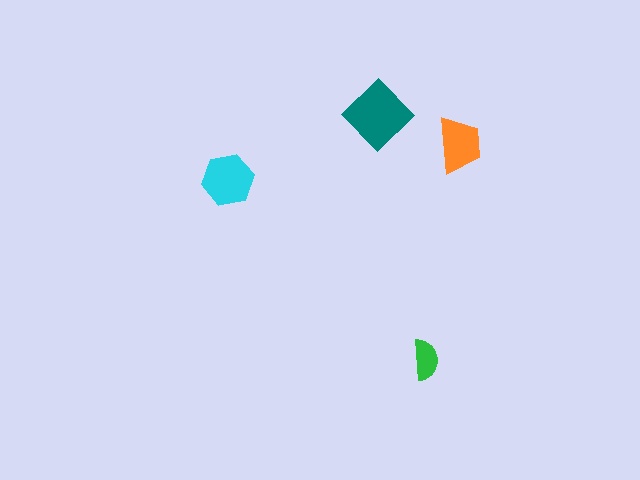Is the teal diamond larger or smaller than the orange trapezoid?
Larger.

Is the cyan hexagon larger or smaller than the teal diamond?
Smaller.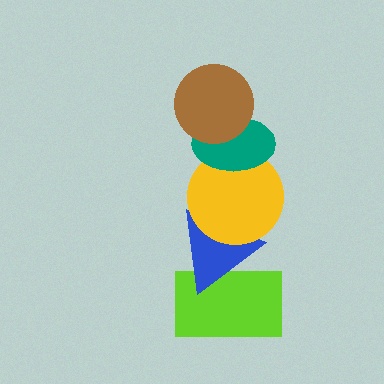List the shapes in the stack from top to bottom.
From top to bottom: the brown circle, the teal ellipse, the yellow circle, the blue triangle, the lime rectangle.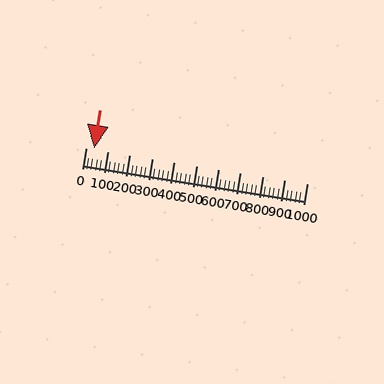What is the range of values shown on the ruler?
The ruler shows values from 0 to 1000.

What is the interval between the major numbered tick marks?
The major tick marks are spaced 100 units apart.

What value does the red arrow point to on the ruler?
The red arrow points to approximately 38.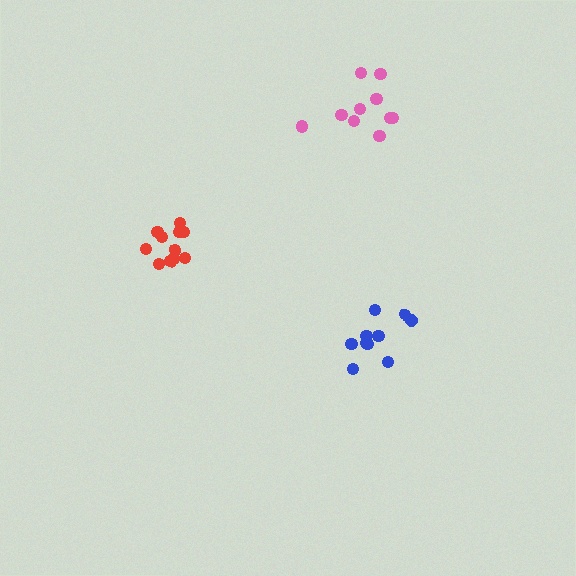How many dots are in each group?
Group 1: 10 dots, Group 2: 10 dots, Group 3: 12 dots (32 total).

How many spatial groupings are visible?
There are 3 spatial groupings.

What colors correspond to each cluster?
The clusters are colored: blue, pink, red.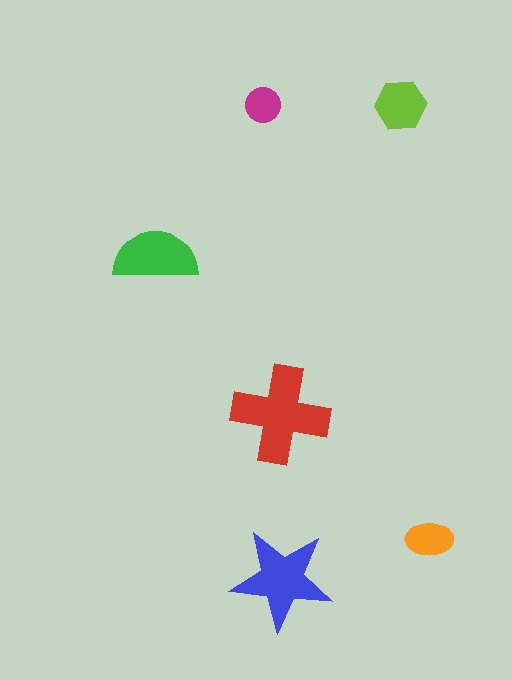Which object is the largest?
The red cross.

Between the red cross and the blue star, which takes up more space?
The red cross.